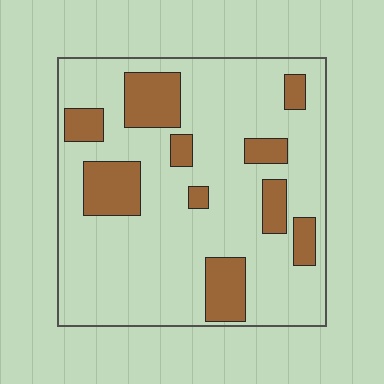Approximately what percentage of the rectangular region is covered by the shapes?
Approximately 20%.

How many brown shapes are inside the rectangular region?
10.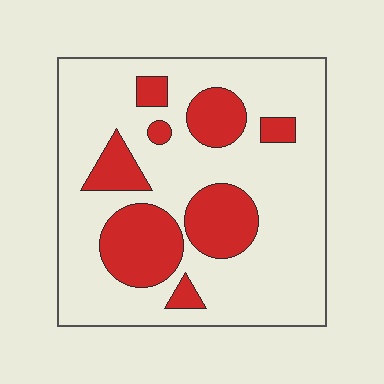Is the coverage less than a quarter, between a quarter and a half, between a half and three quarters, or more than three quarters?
Between a quarter and a half.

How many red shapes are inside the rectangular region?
8.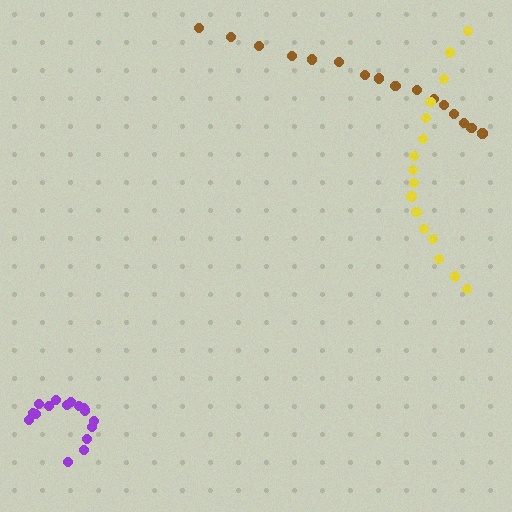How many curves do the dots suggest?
There are 3 distinct paths.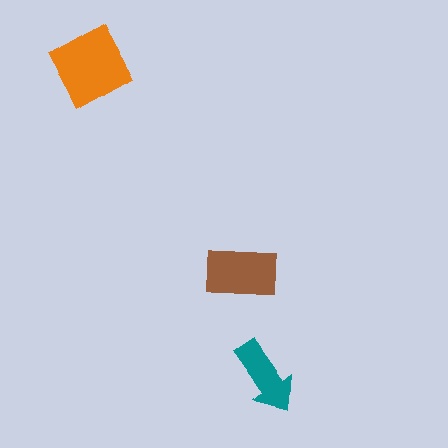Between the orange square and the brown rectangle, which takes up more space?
The orange square.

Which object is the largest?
The orange square.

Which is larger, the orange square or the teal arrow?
The orange square.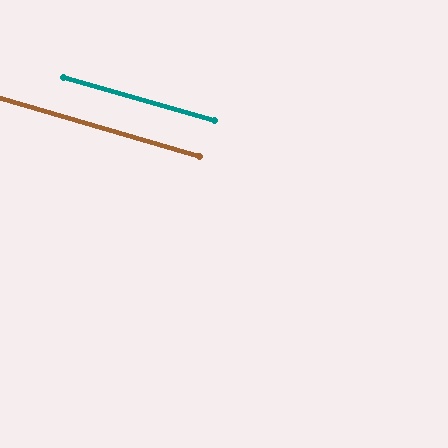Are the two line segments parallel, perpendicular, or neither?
Parallel — their directions differ by only 0.4°.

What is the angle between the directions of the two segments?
Approximately 0 degrees.